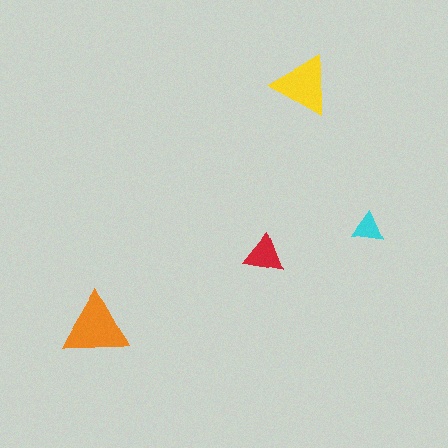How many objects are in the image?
There are 4 objects in the image.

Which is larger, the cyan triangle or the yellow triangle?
The yellow one.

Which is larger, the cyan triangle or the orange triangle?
The orange one.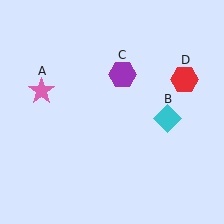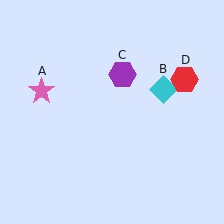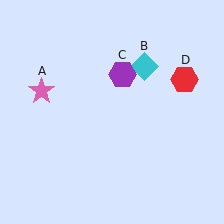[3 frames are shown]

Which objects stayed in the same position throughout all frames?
Pink star (object A) and purple hexagon (object C) and red hexagon (object D) remained stationary.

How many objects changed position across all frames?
1 object changed position: cyan diamond (object B).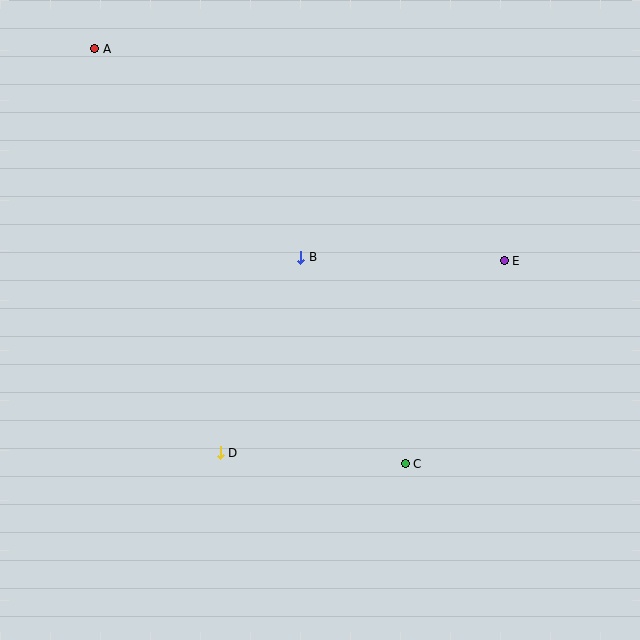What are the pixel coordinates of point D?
Point D is at (220, 453).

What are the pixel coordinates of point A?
Point A is at (95, 49).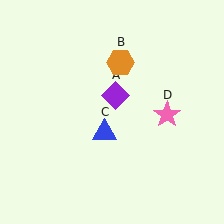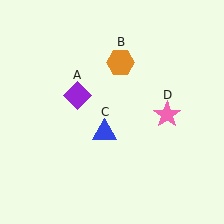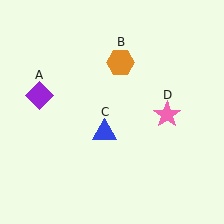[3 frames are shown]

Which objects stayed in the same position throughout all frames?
Orange hexagon (object B) and blue triangle (object C) and pink star (object D) remained stationary.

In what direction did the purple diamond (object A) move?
The purple diamond (object A) moved left.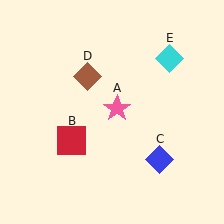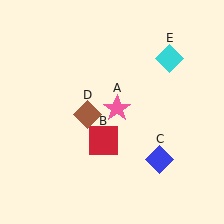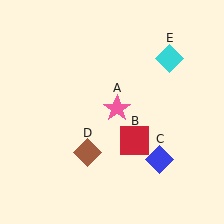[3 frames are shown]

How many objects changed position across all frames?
2 objects changed position: red square (object B), brown diamond (object D).